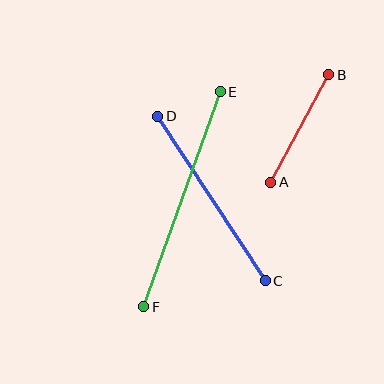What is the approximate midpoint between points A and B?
The midpoint is at approximately (300, 129) pixels.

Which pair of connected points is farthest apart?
Points E and F are farthest apart.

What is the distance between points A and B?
The distance is approximately 122 pixels.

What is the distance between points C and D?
The distance is approximately 197 pixels.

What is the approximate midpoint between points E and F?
The midpoint is at approximately (182, 199) pixels.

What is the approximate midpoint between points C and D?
The midpoint is at approximately (212, 199) pixels.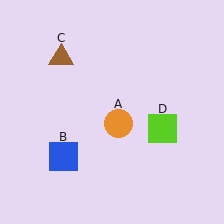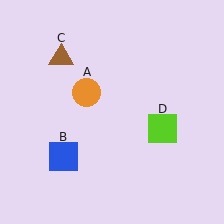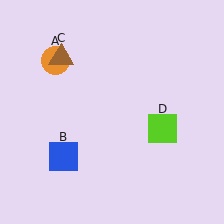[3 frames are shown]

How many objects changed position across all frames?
1 object changed position: orange circle (object A).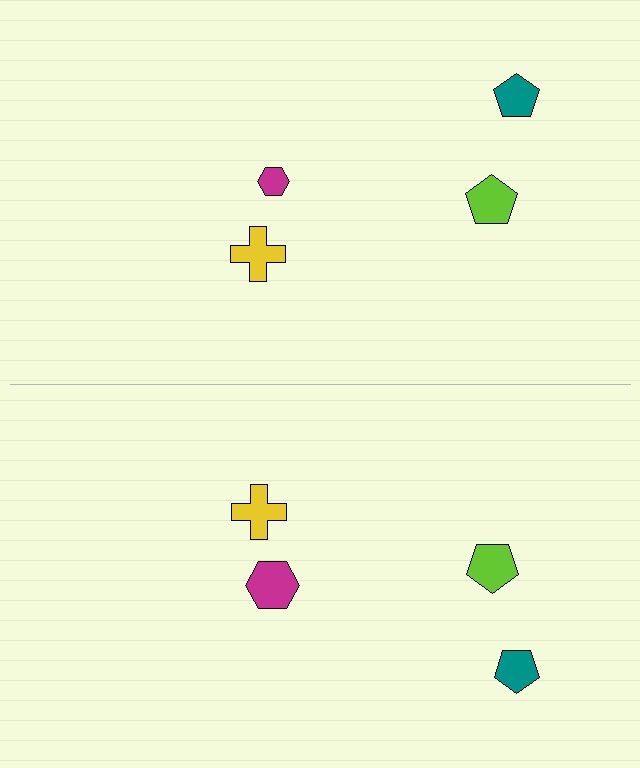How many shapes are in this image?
There are 8 shapes in this image.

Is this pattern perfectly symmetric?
No, the pattern is not perfectly symmetric. The magenta hexagon on the bottom side has a different size than its mirror counterpart.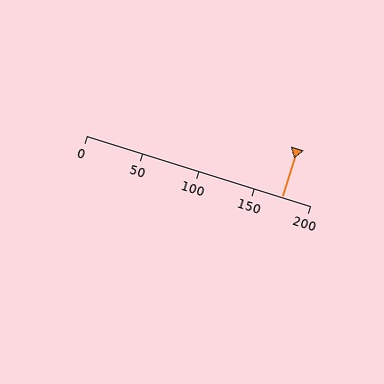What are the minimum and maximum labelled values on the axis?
The axis runs from 0 to 200.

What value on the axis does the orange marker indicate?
The marker indicates approximately 175.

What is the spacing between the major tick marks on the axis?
The major ticks are spaced 50 apart.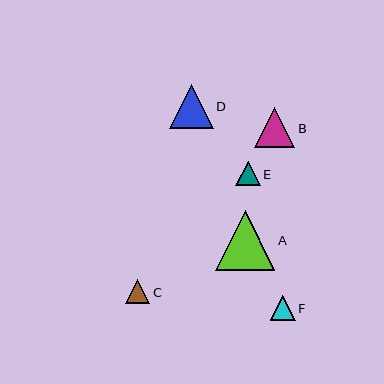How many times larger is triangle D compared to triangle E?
Triangle D is approximately 1.8 times the size of triangle E.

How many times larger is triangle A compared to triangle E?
Triangle A is approximately 2.4 times the size of triangle E.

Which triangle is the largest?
Triangle A is the largest with a size of approximately 60 pixels.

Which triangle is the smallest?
Triangle C is the smallest with a size of approximately 24 pixels.